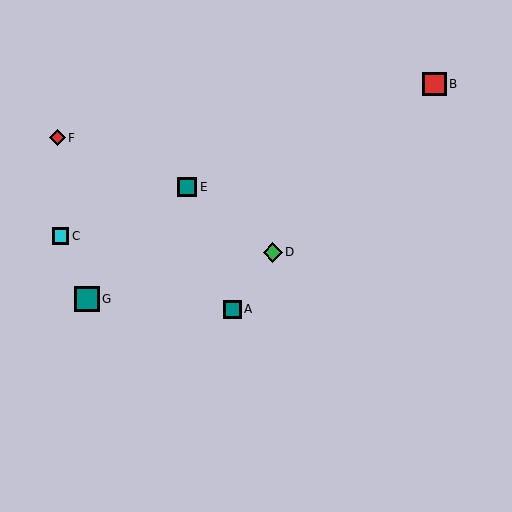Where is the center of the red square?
The center of the red square is at (434, 84).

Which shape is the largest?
The teal square (labeled G) is the largest.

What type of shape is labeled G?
Shape G is a teal square.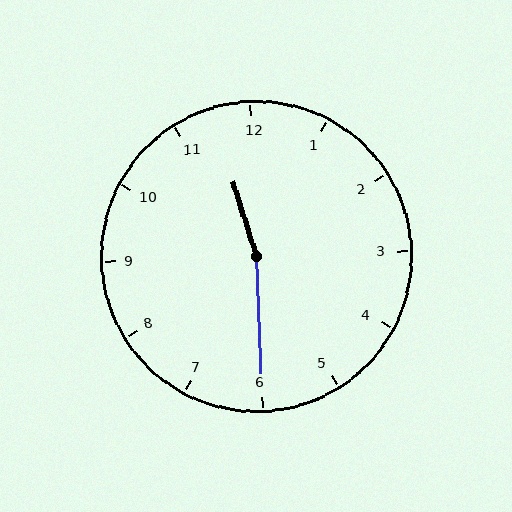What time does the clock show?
11:30.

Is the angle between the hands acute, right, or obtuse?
It is obtuse.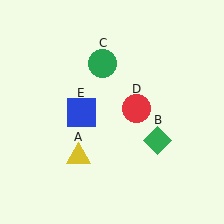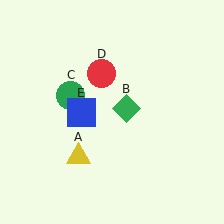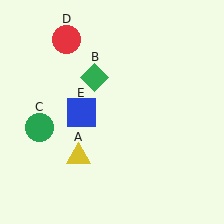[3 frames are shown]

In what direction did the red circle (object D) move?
The red circle (object D) moved up and to the left.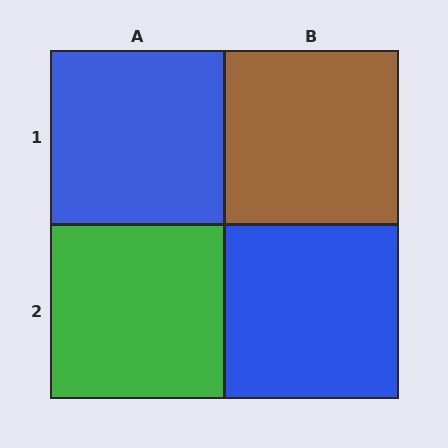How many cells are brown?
1 cell is brown.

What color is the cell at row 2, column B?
Blue.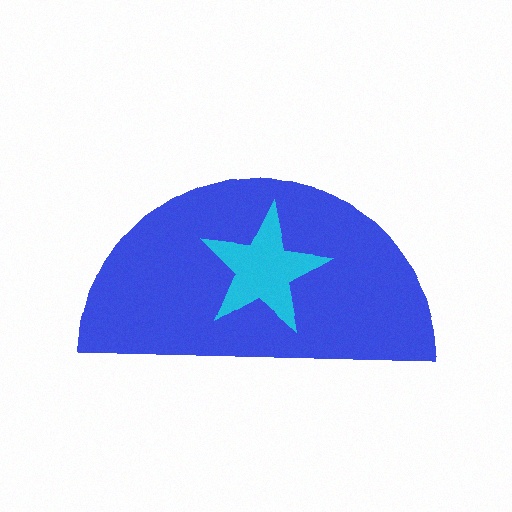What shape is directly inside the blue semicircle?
The cyan star.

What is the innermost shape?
The cyan star.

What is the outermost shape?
The blue semicircle.